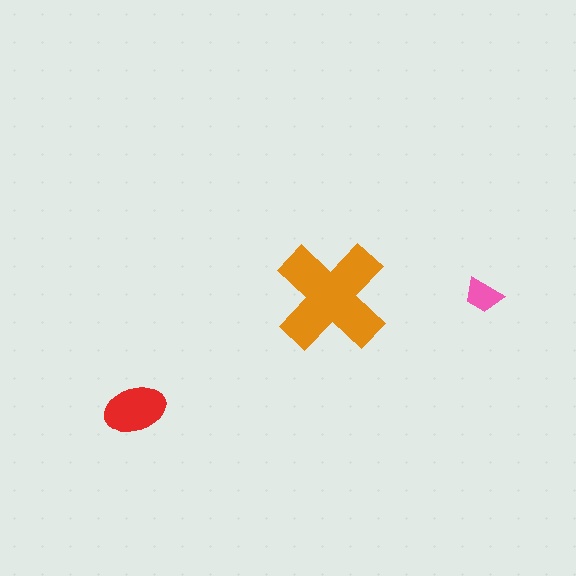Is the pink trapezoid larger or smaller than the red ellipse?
Smaller.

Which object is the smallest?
The pink trapezoid.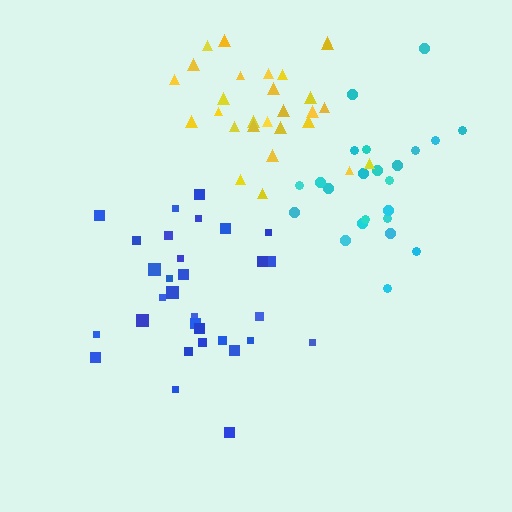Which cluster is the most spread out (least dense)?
Blue.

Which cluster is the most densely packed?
Yellow.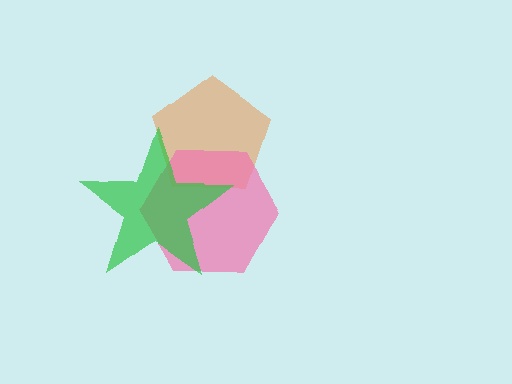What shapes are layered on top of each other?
The layered shapes are: an orange pentagon, a pink hexagon, a green star.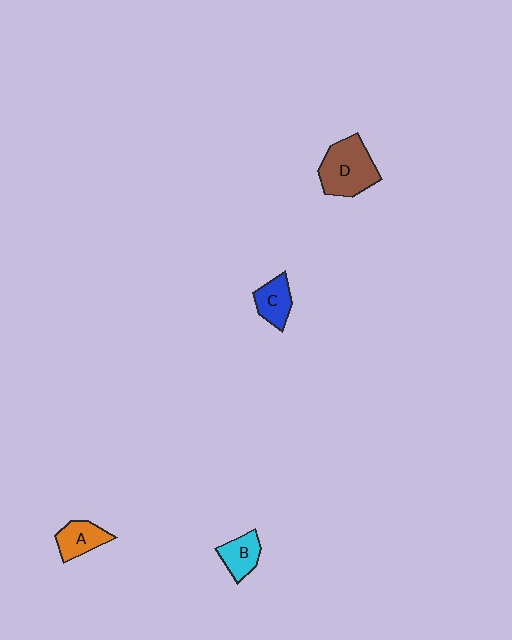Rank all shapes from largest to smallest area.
From largest to smallest: D (brown), A (orange), C (blue), B (cyan).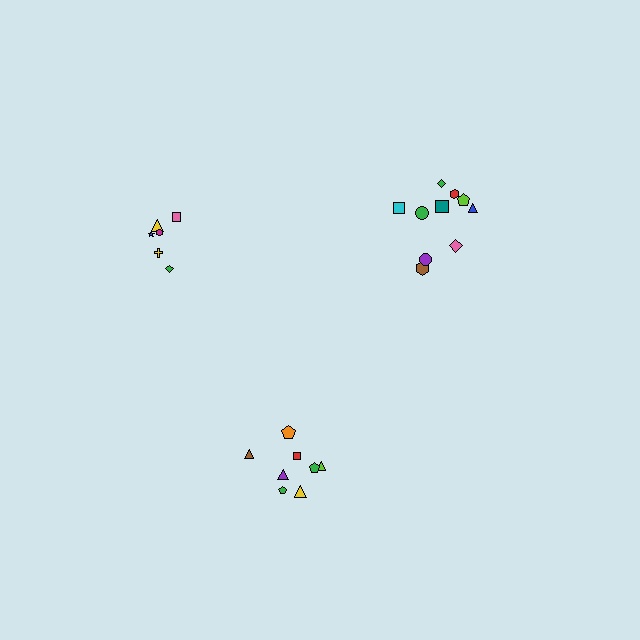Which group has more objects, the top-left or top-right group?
The top-right group.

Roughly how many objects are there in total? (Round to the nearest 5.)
Roughly 25 objects in total.